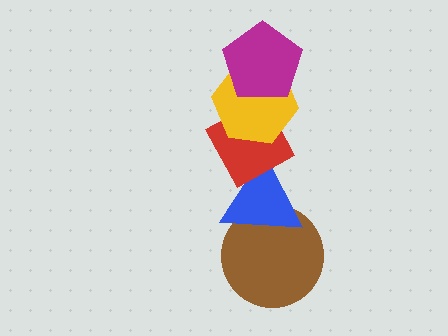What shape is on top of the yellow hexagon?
The magenta pentagon is on top of the yellow hexagon.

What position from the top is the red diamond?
The red diamond is 3rd from the top.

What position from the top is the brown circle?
The brown circle is 5th from the top.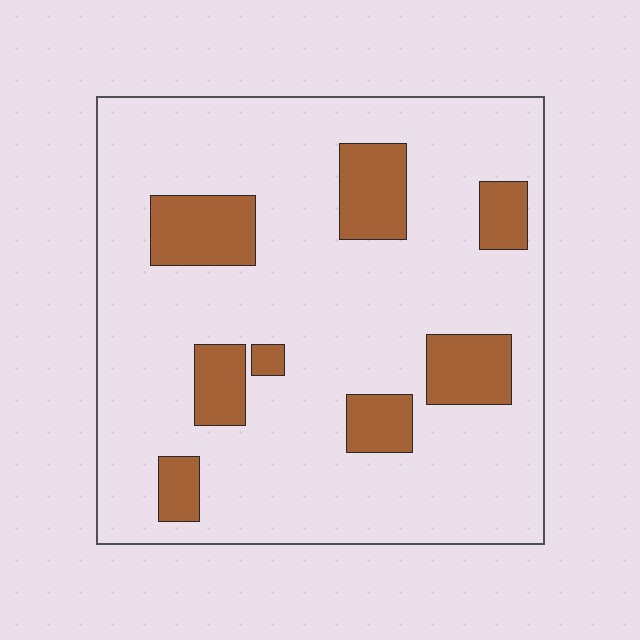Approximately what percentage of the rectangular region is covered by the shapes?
Approximately 20%.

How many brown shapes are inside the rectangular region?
8.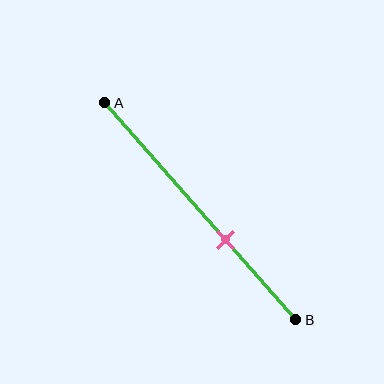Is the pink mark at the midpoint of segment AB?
No, the mark is at about 65% from A, not at the 50% midpoint.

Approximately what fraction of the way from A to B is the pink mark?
The pink mark is approximately 65% of the way from A to B.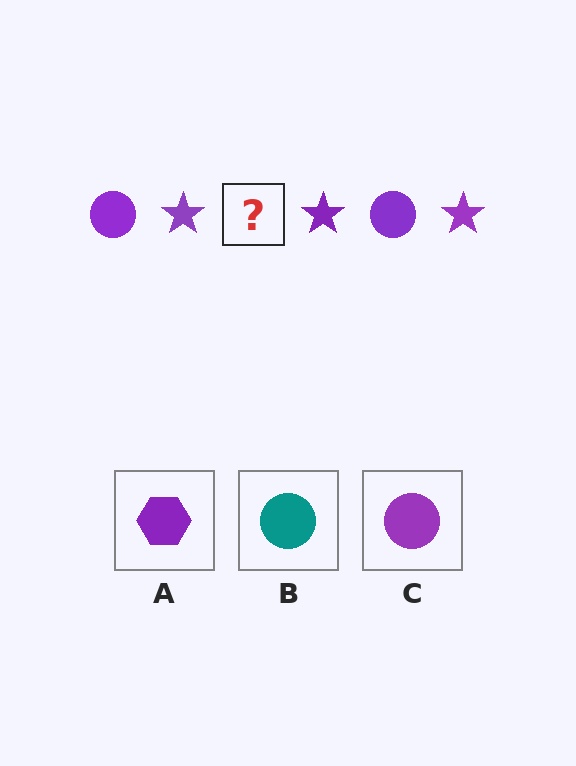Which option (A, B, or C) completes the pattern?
C.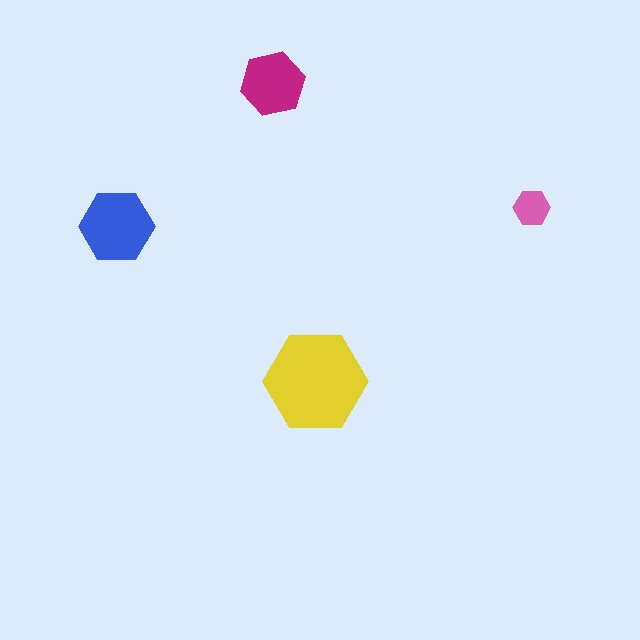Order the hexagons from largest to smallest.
the yellow one, the blue one, the magenta one, the pink one.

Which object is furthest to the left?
The blue hexagon is leftmost.